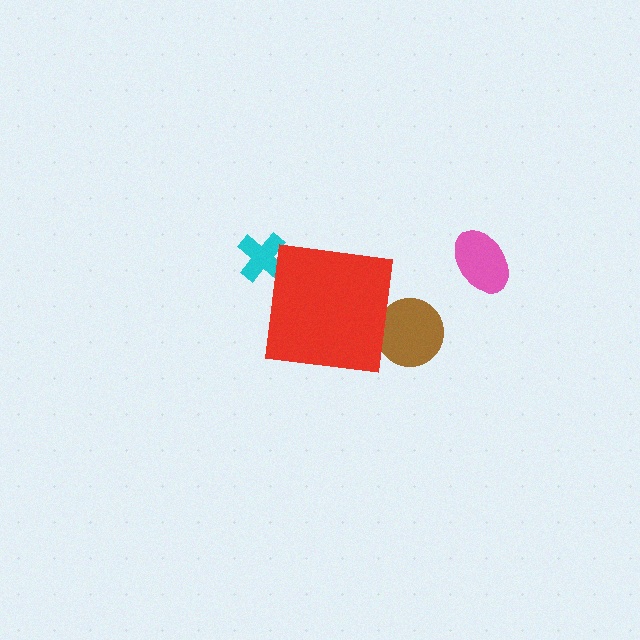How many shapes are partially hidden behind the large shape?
2 shapes are partially hidden.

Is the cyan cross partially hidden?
Yes, the cyan cross is partially hidden behind the red square.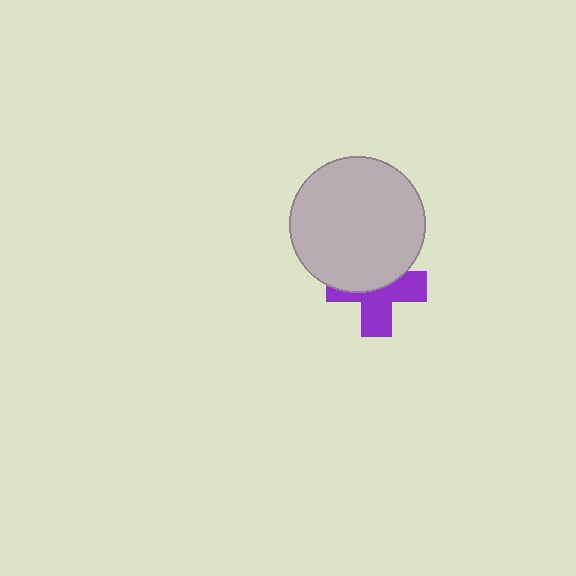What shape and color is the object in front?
The object in front is a light gray circle.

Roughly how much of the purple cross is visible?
About half of it is visible (roughly 54%).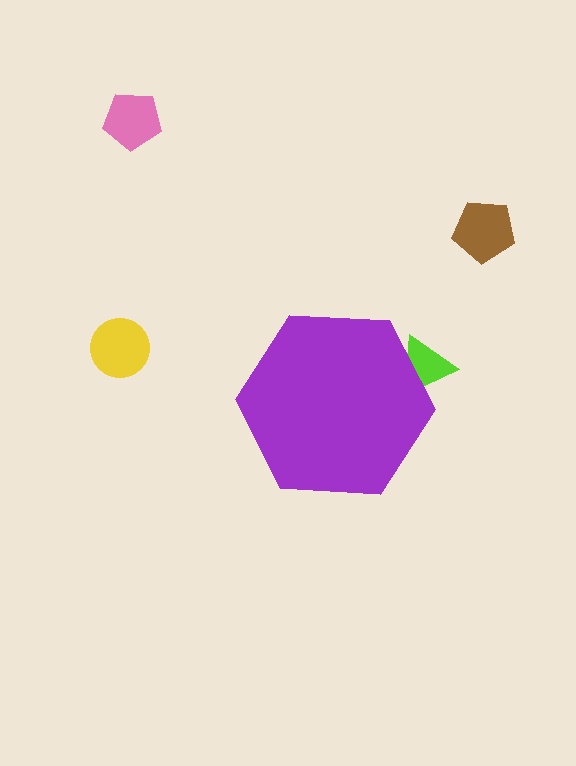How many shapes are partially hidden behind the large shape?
1 shape is partially hidden.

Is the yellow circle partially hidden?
No, the yellow circle is fully visible.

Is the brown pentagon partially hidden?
No, the brown pentagon is fully visible.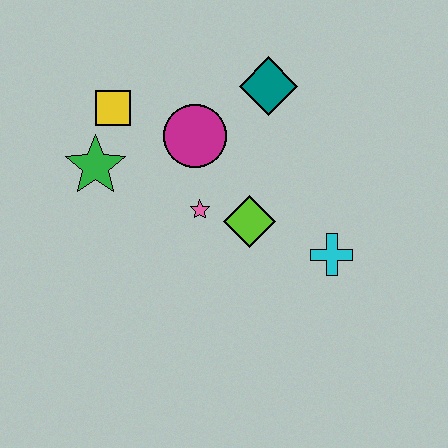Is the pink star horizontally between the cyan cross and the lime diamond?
No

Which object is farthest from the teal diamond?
The green star is farthest from the teal diamond.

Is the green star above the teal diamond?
No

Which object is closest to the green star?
The yellow square is closest to the green star.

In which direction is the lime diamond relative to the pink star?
The lime diamond is to the right of the pink star.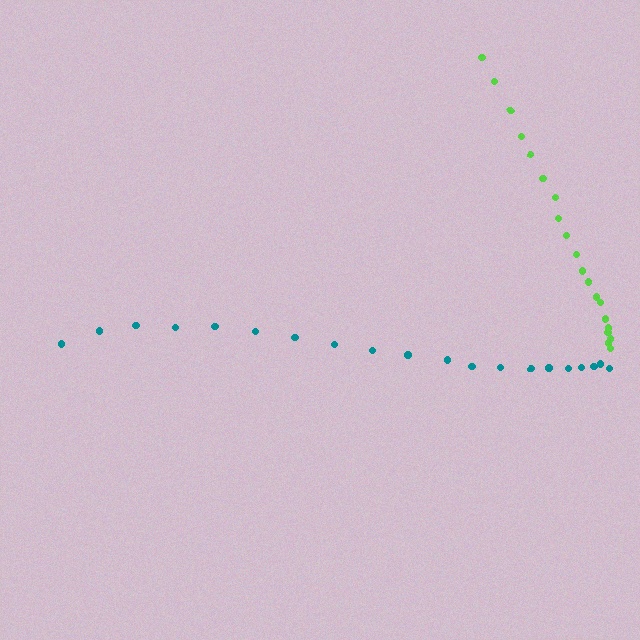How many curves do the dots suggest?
There are 2 distinct paths.